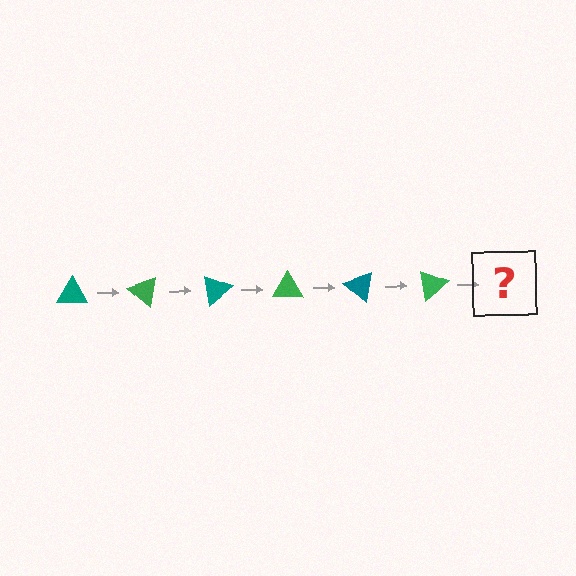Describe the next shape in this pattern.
It should be a teal triangle, rotated 240 degrees from the start.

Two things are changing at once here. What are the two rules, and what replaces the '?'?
The two rules are that it rotates 40 degrees each step and the color cycles through teal and green. The '?' should be a teal triangle, rotated 240 degrees from the start.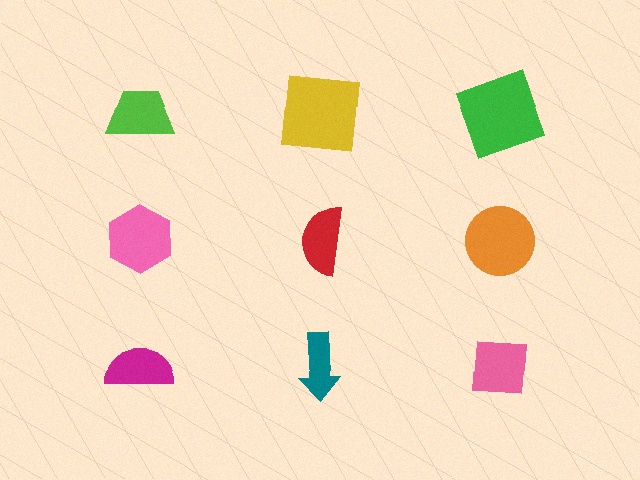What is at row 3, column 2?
A teal arrow.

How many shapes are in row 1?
3 shapes.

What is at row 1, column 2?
A yellow square.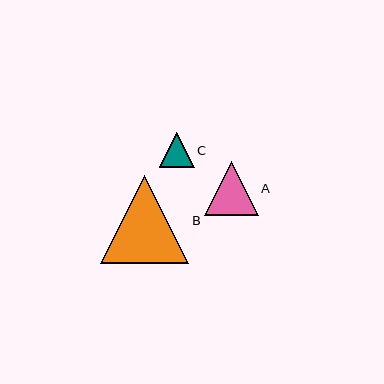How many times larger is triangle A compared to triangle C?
Triangle A is approximately 1.6 times the size of triangle C.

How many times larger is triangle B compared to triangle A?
Triangle B is approximately 1.6 times the size of triangle A.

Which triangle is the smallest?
Triangle C is the smallest with a size of approximately 35 pixels.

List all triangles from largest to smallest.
From largest to smallest: B, A, C.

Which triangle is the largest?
Triangle B is the largest with a size of approximately 88 pixels.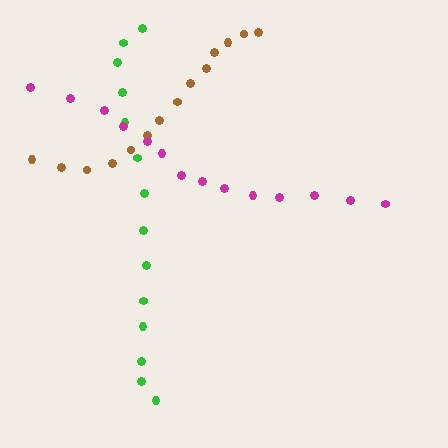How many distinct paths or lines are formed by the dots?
There are 3 distinct paths.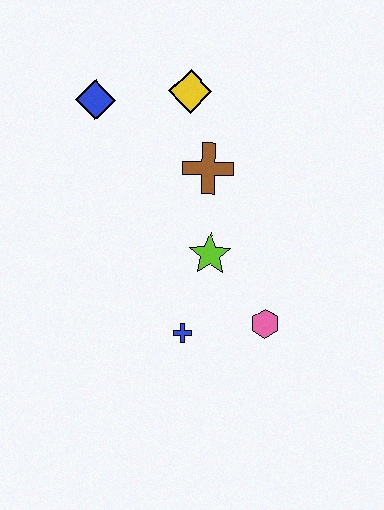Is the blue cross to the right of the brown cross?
No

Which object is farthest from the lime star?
The blue diamond is farthest from the lime star.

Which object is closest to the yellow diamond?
The brown cross is closest to the yellow diamond.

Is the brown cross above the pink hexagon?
Yes